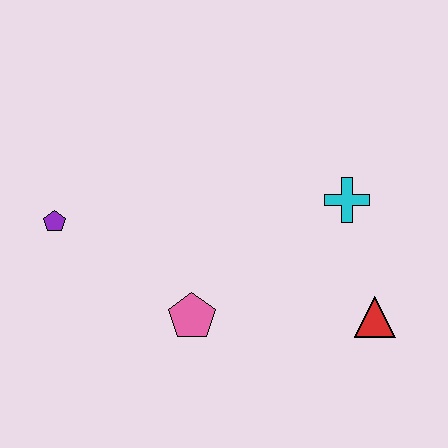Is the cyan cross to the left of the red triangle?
Yes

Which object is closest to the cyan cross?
The red triangle is closest to the cyan cross.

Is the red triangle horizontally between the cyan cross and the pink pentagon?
No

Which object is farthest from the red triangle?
The purple pentagon is farthest from the red triangle.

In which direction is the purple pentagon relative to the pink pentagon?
The purple pentagon is to the left of the pink pentagon.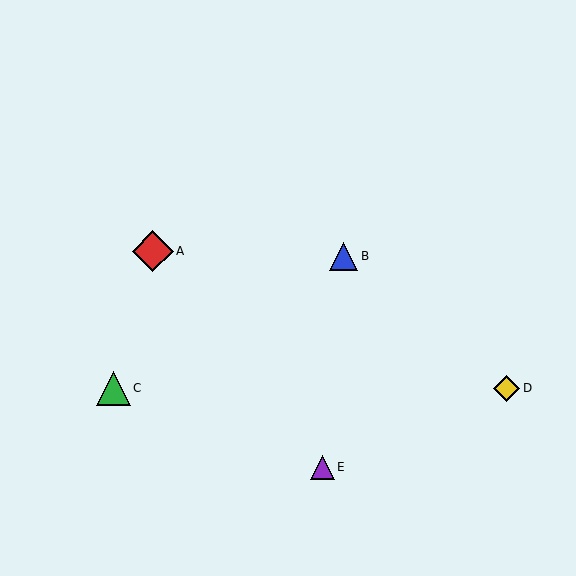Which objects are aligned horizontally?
Objects C, D are aligned horizontally.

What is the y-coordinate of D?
Object D is at y≈388.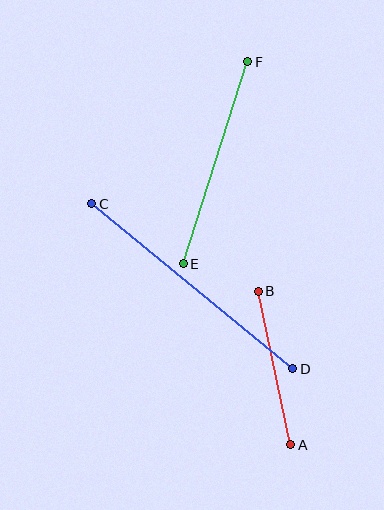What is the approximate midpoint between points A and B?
The midpoint is at approximately (274, 368) pixels.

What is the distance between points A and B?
The distance is approximately 157 pixels.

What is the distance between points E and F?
The distance is approximately 212 pixels.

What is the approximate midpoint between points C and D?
The midpoint is at approximately (192, 286) pixels.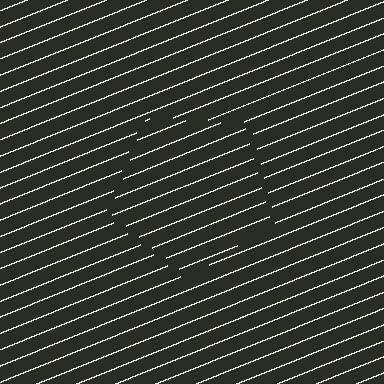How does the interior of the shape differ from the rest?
The interior of the shape contains the same grating, shifted by half a period — the contour is defined by the phase discontinuity where line-ends from the inner and outer gratings abut.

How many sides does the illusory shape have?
5 sides — the line-ends trace a pentagon.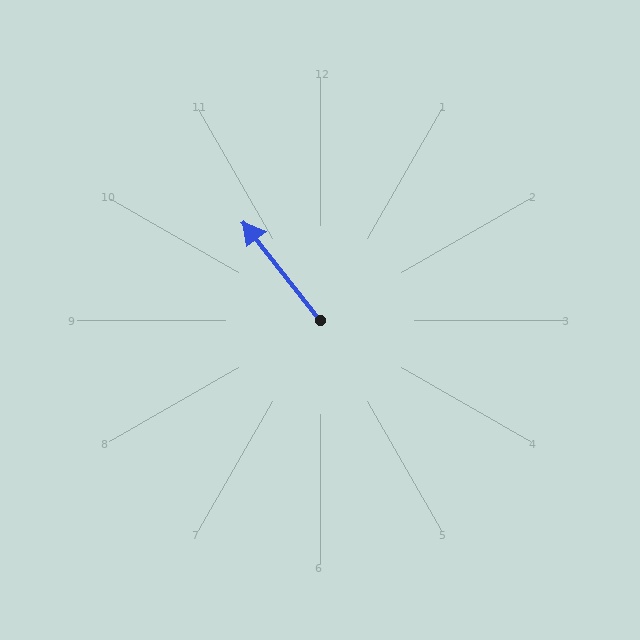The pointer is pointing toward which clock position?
Roughly 11 o'clock.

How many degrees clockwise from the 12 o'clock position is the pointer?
Approximately 322 degrees.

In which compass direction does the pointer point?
Northwest.